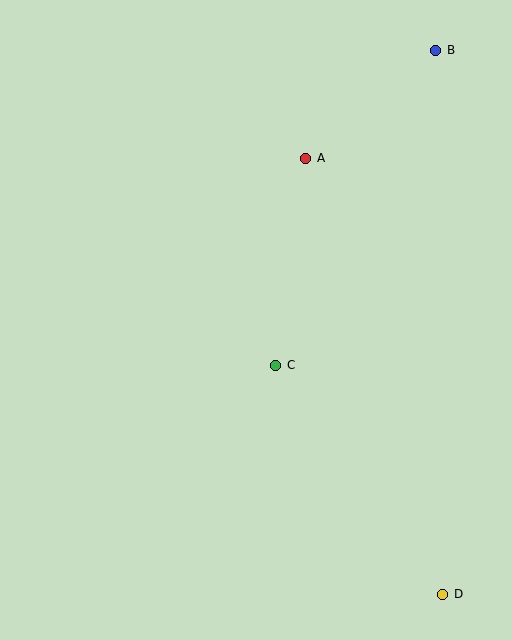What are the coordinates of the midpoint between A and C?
The midpoint between A and C is at (291, 262).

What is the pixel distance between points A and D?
The distance between A and D is 457 pixels.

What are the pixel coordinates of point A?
Point A is at (306, 158).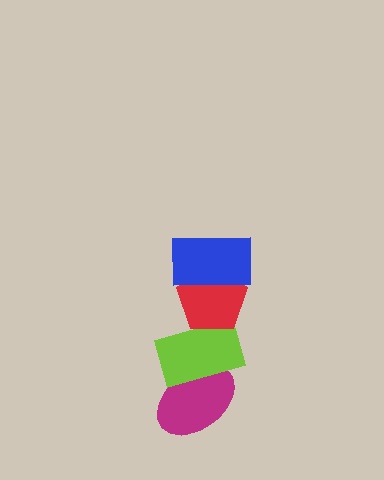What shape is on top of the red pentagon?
The blue rectangle is on top of the red pentagon.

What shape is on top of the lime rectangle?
The red pentagon is on top of the lime rectangle.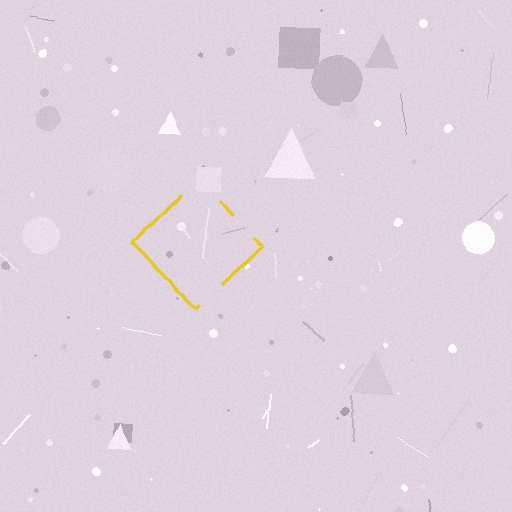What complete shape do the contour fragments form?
The contour fragments form a diamond.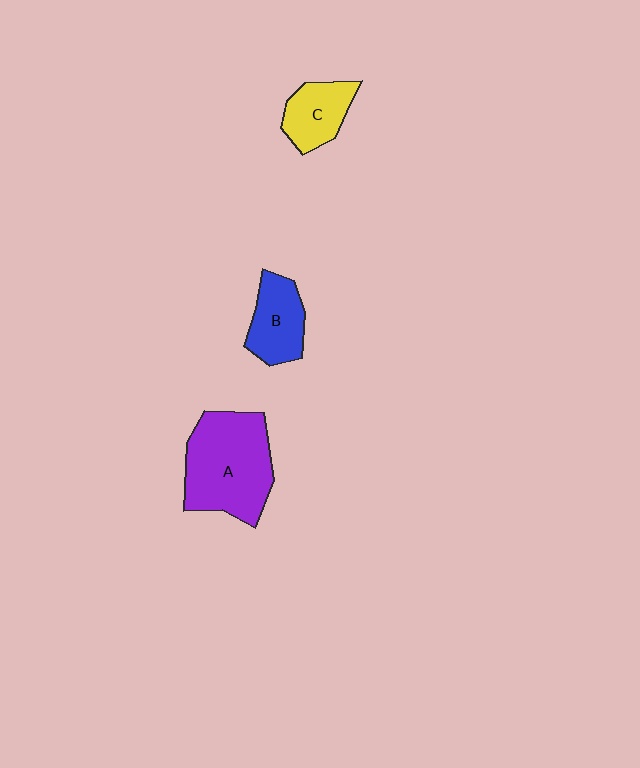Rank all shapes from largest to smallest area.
From largest to smallest: A (purple), B (blue), C (yellow).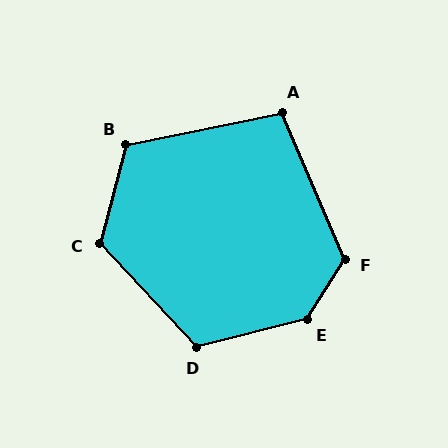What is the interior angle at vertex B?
Approximately 117 degrees (obtuse).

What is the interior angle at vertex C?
Approximately 122 degrees (obtuse).